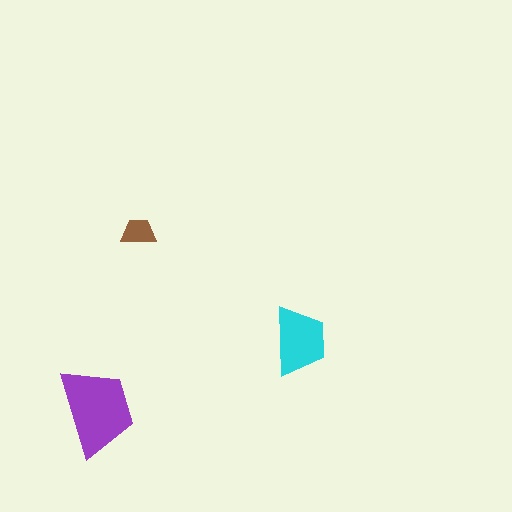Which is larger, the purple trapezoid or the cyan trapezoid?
The purple one.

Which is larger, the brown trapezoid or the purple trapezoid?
The purple one.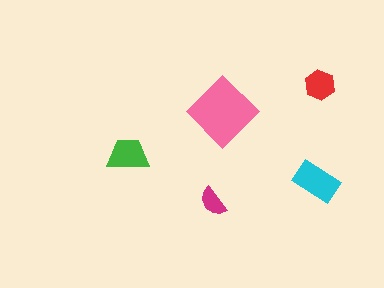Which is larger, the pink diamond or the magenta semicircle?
The pink diamond.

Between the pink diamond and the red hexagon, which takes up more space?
The pink diamond.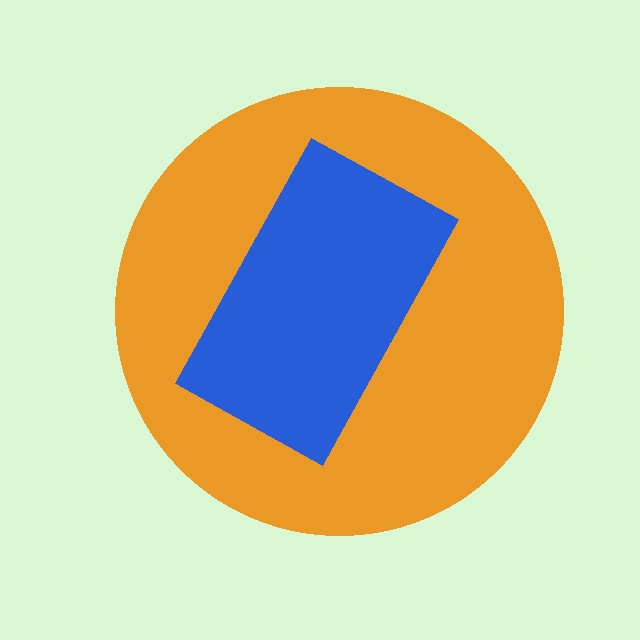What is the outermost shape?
The orange circle.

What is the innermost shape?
The blue rectangle.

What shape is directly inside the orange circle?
The blue rectangle.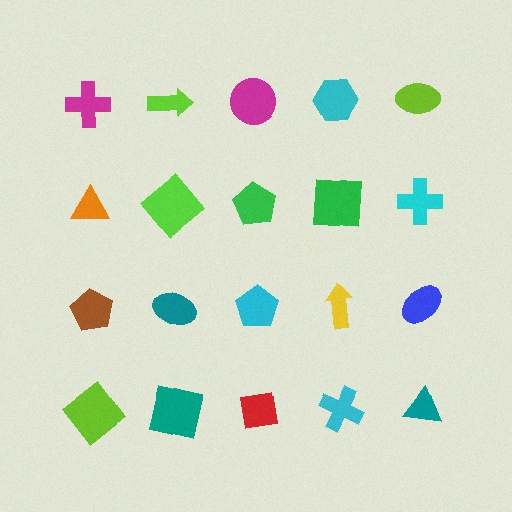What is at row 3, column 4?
A yellow arrow.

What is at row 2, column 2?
A lime diamond.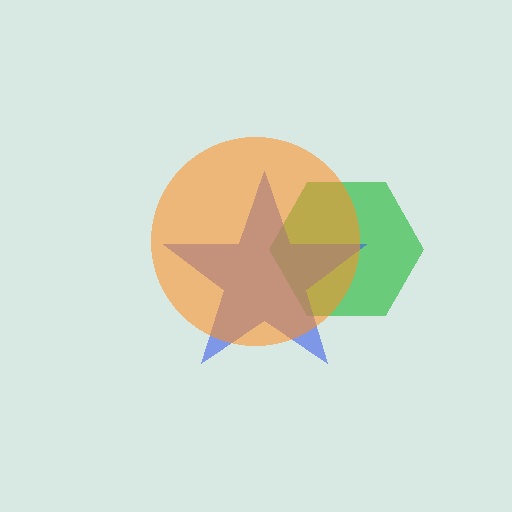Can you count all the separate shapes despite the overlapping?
Yes, there are 3 separate shapes.